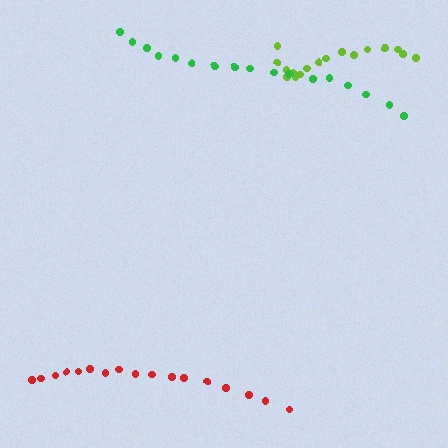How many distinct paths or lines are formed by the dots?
There are 3 distinct paths.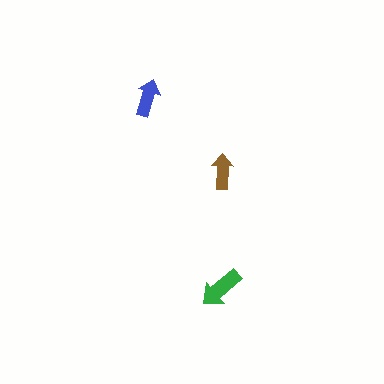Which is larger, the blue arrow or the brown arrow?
The blue one.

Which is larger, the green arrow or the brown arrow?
The green one.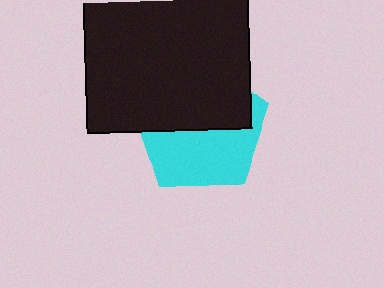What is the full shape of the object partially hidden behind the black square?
The partially hidden object is a cyan pentagon.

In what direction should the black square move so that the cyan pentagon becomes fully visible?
The black square should move up. That is the shortest direction to clear the overlap and leave the cyan pentagon fully visible.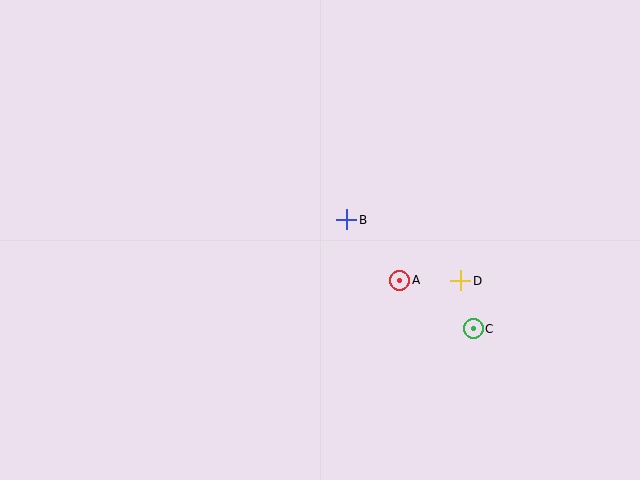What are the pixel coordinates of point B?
Point B is at (347, 220).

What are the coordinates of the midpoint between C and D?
The midpoint between C and D is at (467, 305).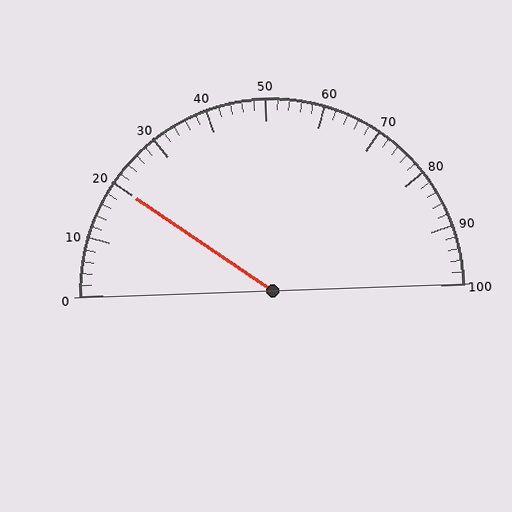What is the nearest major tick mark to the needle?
The nearest major tick mark is 20.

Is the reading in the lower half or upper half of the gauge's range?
The reading is in the lower half of the range (0 to 100).